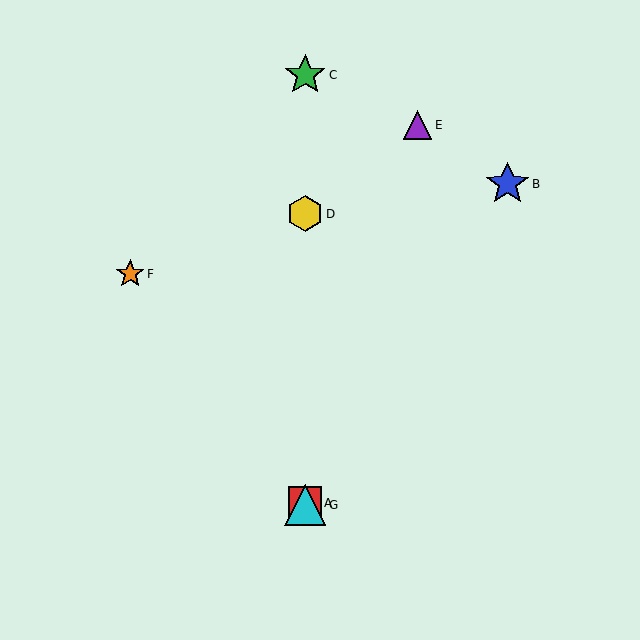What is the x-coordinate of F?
Object F is at x≈130.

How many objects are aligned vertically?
4 objects (A, C, D, G) are aligned vertically.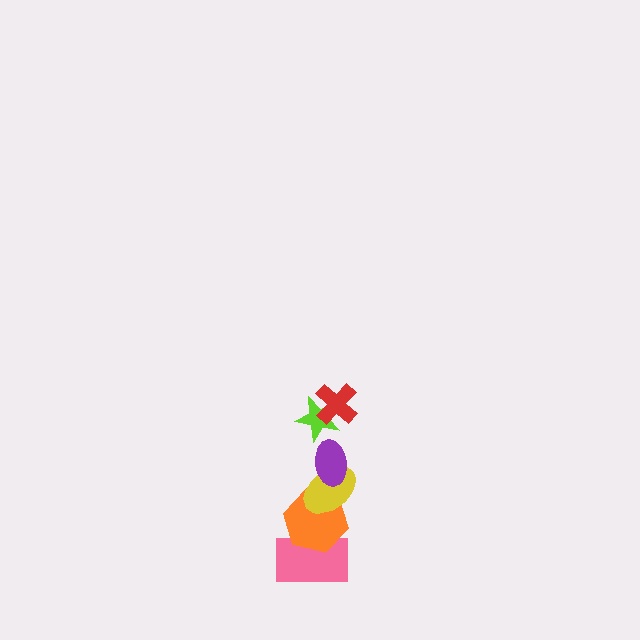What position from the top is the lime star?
The lime star is 2nd from the top.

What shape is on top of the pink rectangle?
The orange hexagon is on top of the pink rectangle.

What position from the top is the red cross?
The red cross is 1st from the top.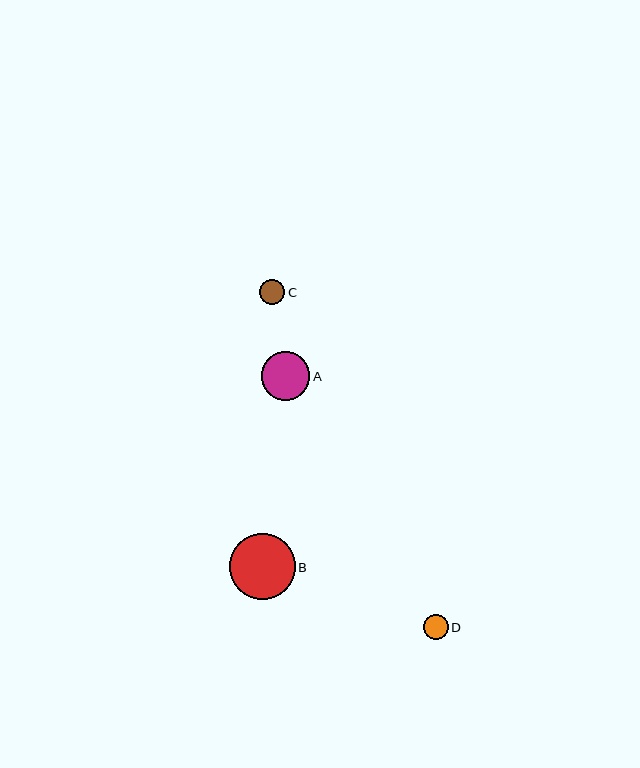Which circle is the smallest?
Circle D is the smallest with a size of approximately 25 pixels.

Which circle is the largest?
Circle B is the largest with a size of approximately 66 pixels.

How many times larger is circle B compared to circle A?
Circle B is approximately 1.3 times the size of circle A.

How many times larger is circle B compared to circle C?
Circle B is approximately 2.7 times the size of circle C.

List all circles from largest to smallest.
From largest to smallest: B, A, C, D.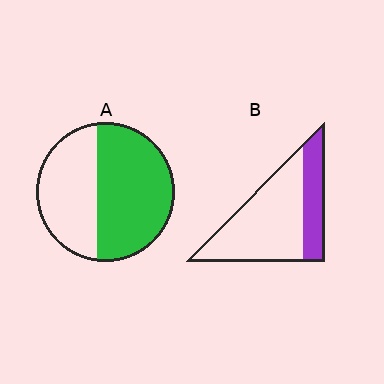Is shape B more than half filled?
No.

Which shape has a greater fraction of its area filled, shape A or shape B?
Shape A.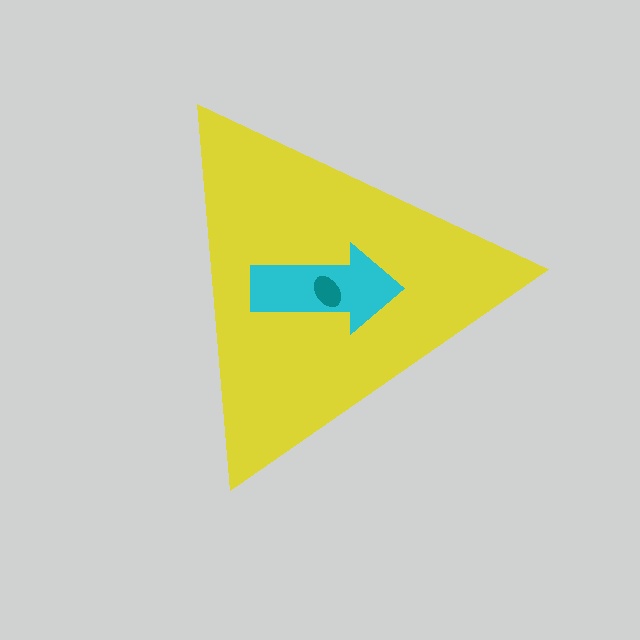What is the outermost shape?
The yellow triangle.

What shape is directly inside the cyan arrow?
The teal ellipse.